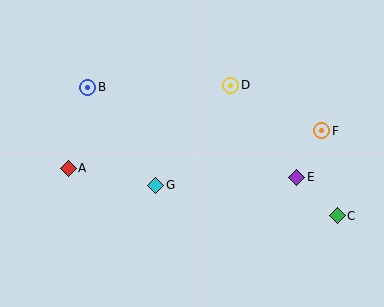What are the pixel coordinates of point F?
Point F is at (322, 131).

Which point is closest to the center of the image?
Point G at (156, 185) is closest to the center.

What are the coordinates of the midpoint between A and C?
The midpoint between A and C is at (203, 192).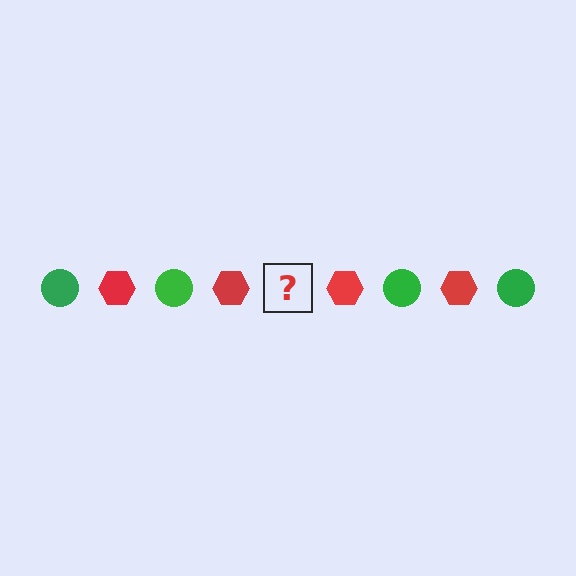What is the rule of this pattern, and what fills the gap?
The rule is that the pattern alternates between green circle and red hexagon. The gap should be filled with a green circle.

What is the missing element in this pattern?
The missing element is a green circle.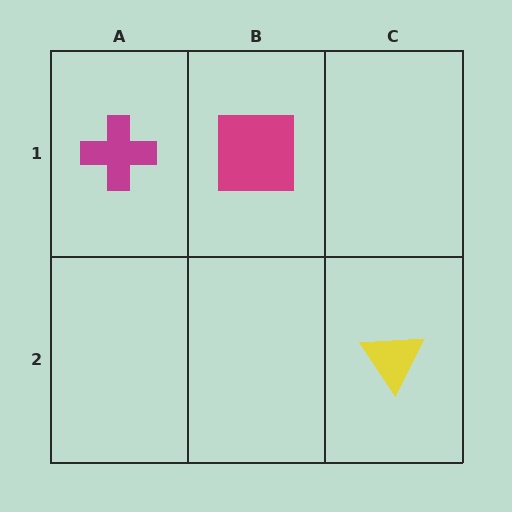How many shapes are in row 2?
1 shape.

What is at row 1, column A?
A magenta cross.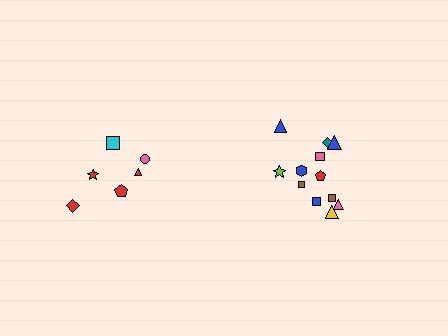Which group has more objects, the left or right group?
The right group.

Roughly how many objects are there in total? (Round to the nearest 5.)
Roughly 20 objects in total.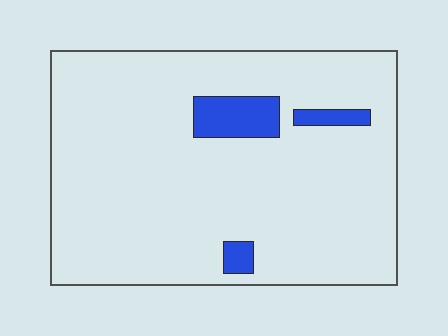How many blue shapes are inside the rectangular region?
3.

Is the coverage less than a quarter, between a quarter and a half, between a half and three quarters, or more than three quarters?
Less than a quarter.